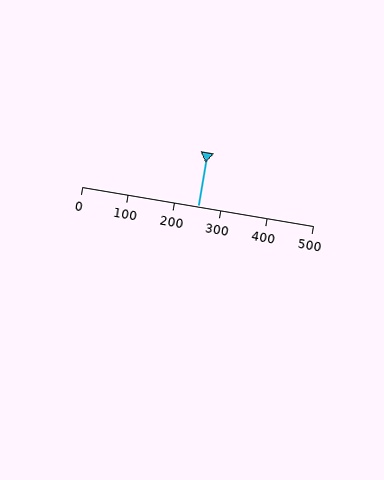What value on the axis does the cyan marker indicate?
The marker indicates approximately 250.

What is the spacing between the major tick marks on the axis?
The major ticks are spaced 100 apart.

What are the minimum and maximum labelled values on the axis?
The axis runs from 0 to 500.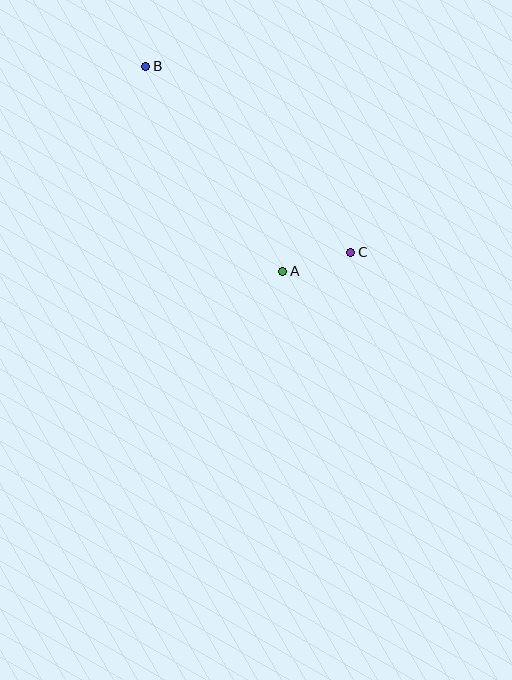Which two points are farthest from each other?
Points B and C are farthest from each other.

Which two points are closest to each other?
Points A and C are closest to each other.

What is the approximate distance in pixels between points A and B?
The distance between A and B is approximately 246 pixels.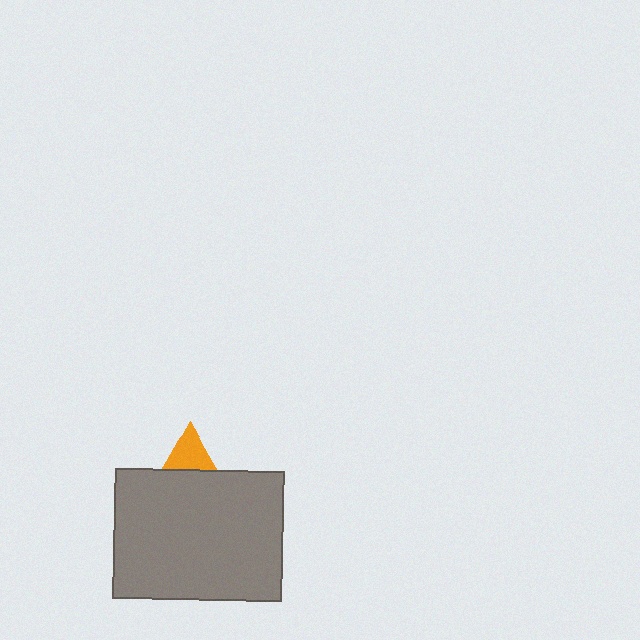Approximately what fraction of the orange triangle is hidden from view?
Roughly 64% of the orange triangle is hidden behind the gray rectangle.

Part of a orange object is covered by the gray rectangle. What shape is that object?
It is a triangle.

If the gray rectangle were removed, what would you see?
You would see the complete orange triangle.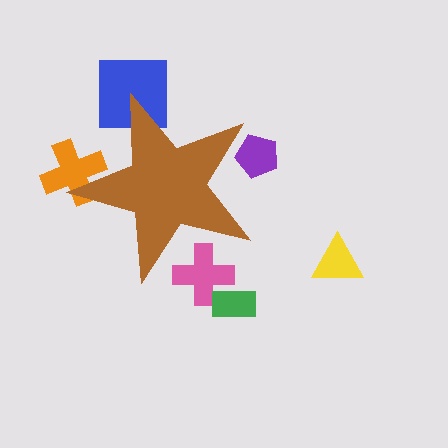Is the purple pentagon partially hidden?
Yes, the purple pentagon is partially hidden behind the brown star.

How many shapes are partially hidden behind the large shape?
4 shapes are partially hidden.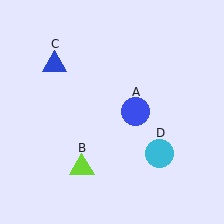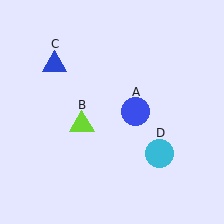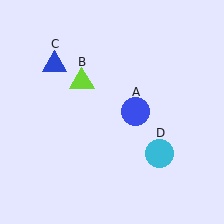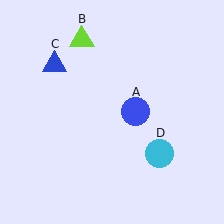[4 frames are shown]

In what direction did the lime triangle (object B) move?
The lime triangle (object B) moved up.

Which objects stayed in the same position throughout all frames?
Blue circle (object A) and blue triangle (object C) and cyan circle (object D) remained stationary.